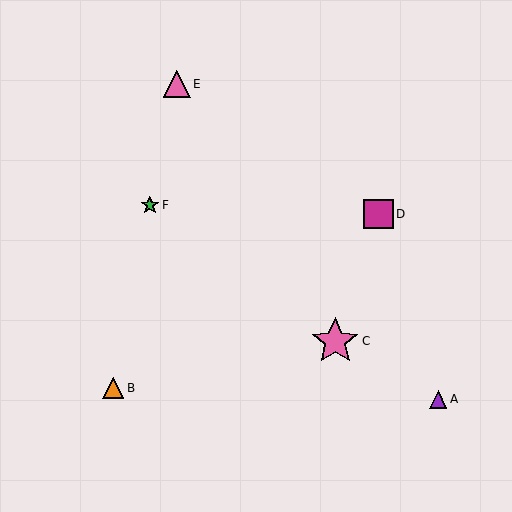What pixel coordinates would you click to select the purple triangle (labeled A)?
Click at (438, 399) to select the purple triangle A.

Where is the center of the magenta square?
The center of the magenta square is at (378, 214).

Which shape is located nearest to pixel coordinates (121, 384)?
The orange triangle (labeled B) at (113, 388) is nearest to that location.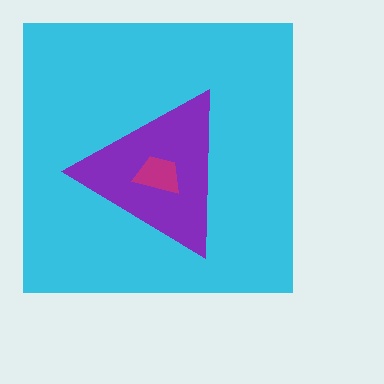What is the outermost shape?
The cyan square.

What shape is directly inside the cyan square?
The purple triangle.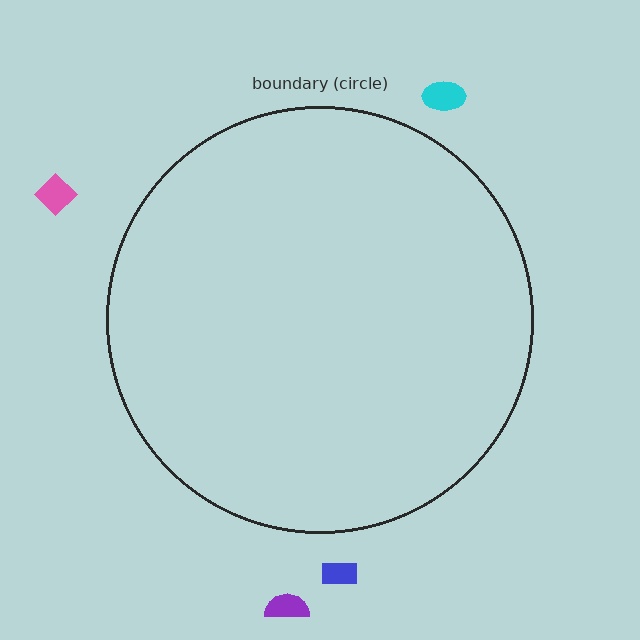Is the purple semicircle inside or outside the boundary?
Outside.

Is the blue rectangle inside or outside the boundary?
Outside.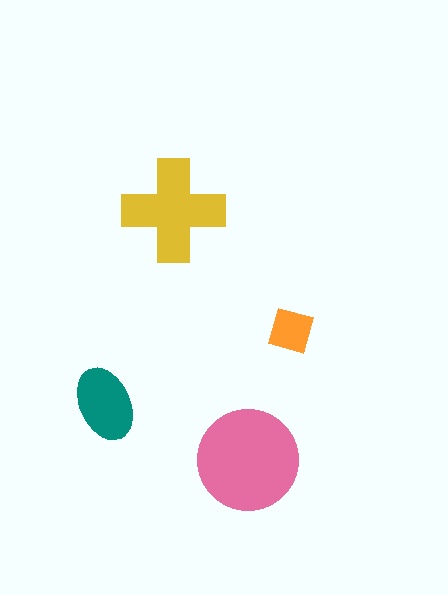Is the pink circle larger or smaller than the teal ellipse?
Larger.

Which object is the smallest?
The orange diamond.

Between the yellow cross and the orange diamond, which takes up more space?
The yellow cross.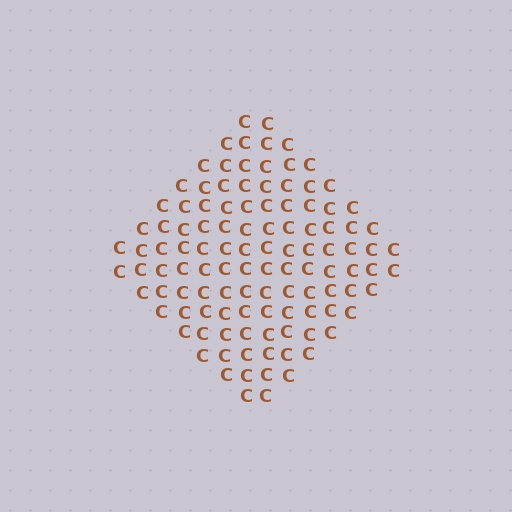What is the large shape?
The large shape is a diamond.